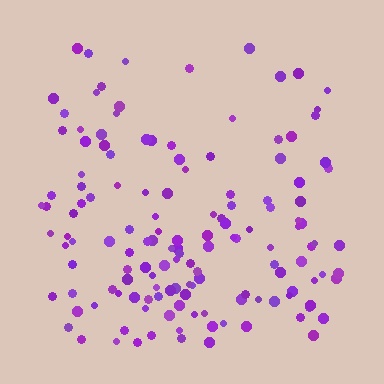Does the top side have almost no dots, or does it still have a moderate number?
Still a moderate number, just noticeably fewer than the bottom.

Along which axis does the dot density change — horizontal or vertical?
Vertical.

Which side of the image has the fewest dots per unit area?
The top.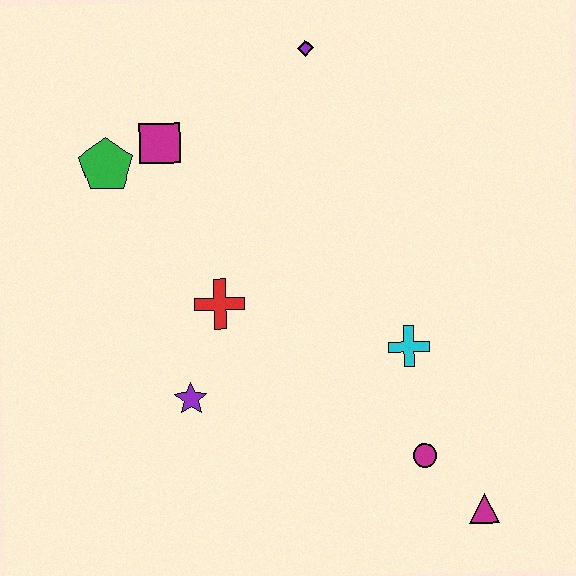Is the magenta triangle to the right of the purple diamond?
Yes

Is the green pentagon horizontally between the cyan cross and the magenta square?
No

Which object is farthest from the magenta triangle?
The green pentagon is farthest from the magenta triangle.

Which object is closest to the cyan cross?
The magenta circle is closest to the cyan cross.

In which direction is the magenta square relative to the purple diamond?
The magenta square is to the left of the purple diamond.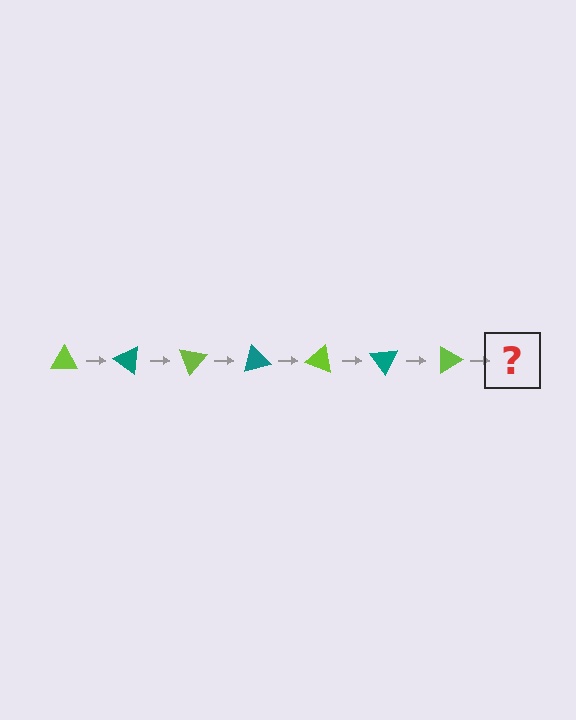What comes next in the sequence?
The next element should be a teal triangle, rotated 245 degrees from the start.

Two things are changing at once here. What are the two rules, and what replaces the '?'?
The two rules are that it rotates 35 degrees each step and the color cycles through lime and teal. The '?' should be a teal triangle, rotated 245 degrees from the start.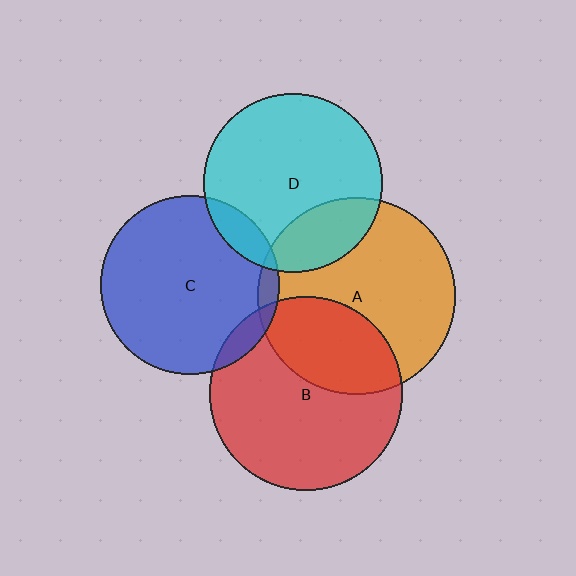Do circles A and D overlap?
Yes.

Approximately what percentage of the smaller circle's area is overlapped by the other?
Approximately 20%.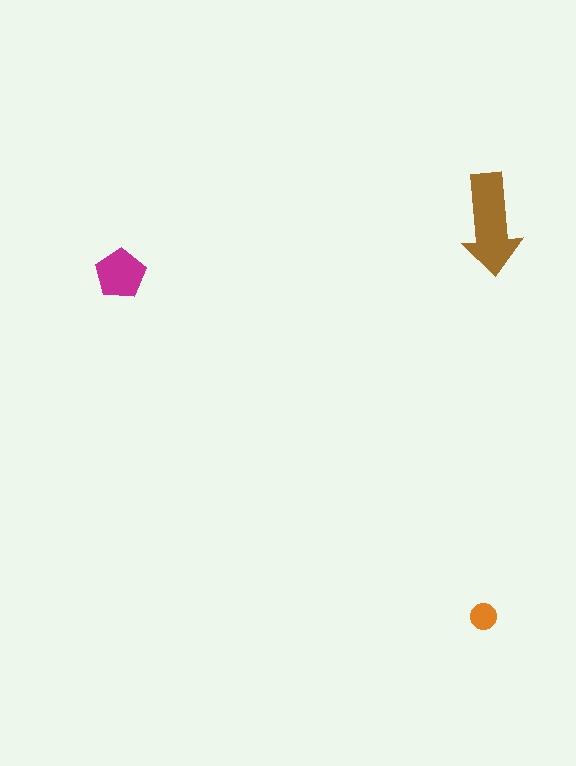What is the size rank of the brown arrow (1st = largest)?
1st.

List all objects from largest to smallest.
The brown arrow, the magenta pentagon, the orange circle.